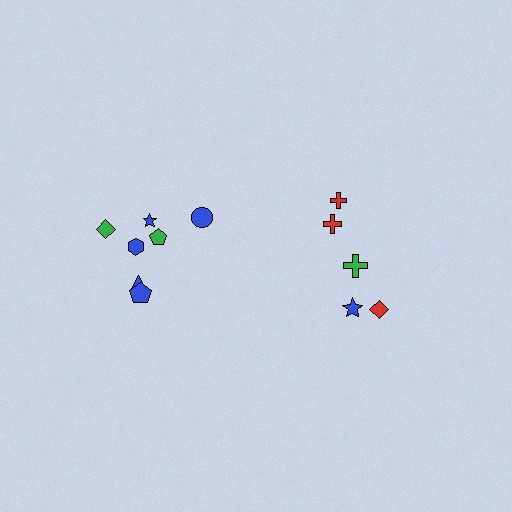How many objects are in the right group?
There are 5 objects.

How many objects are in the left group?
There are 7 objects.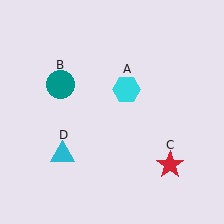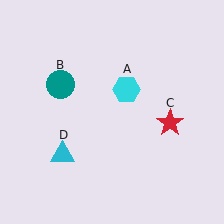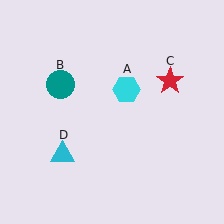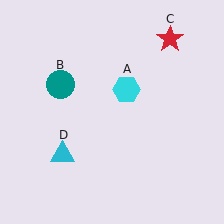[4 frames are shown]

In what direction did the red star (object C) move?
The red star (object C) moved up.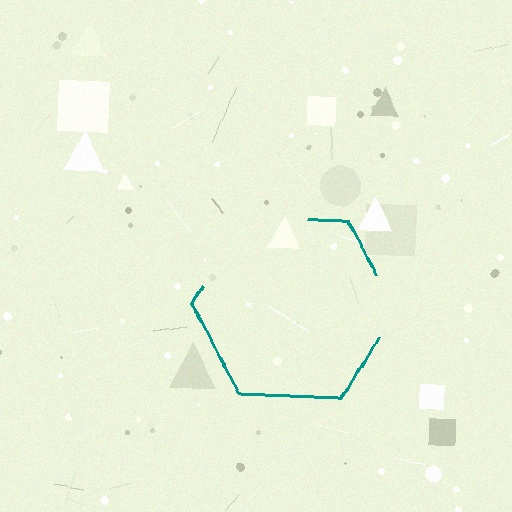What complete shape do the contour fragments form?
The contour fragments form a hexagon.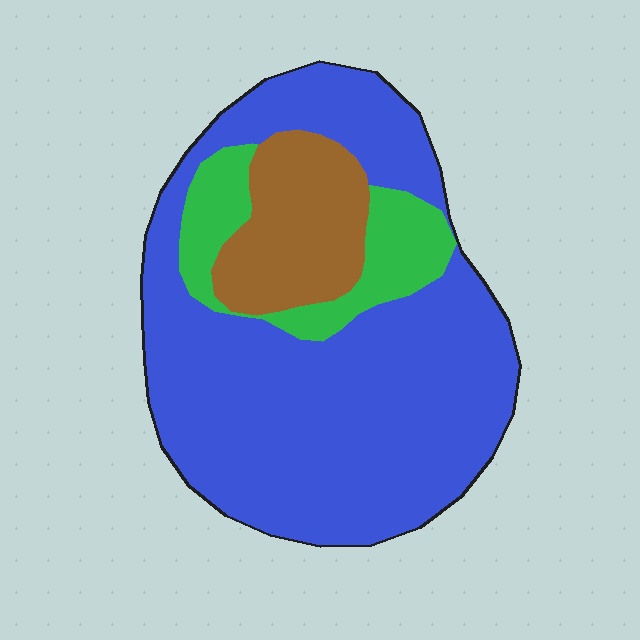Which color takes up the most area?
Blue, at roughly 70%.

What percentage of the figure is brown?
Brown covers roughly 15% of the figure.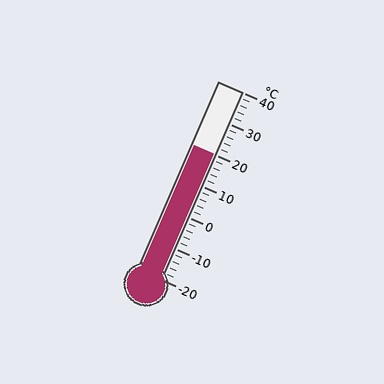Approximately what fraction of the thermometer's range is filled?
The thermometer is filled to approximately 65% of its range.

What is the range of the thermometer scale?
The thermometer scale ranges from -20°C to 40°C.